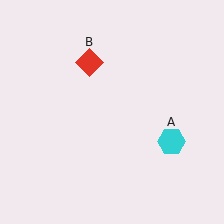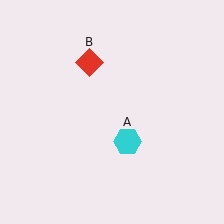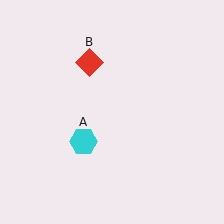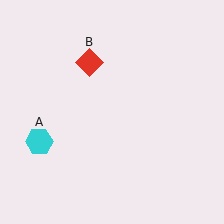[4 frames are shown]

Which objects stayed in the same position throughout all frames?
Red diamond (object B) remained stationary.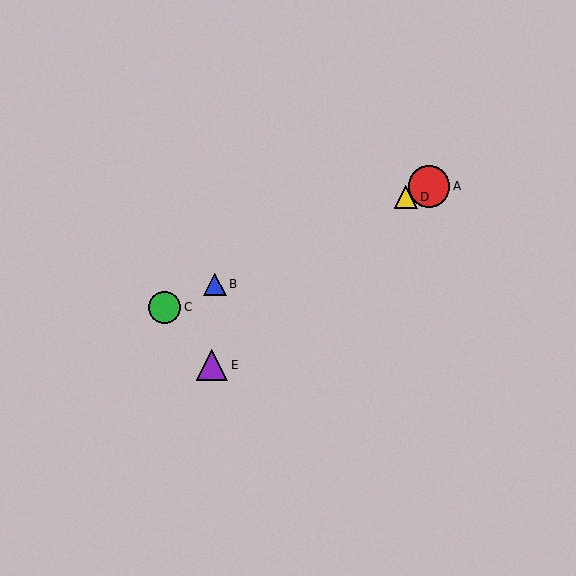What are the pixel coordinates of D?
Object D is at (406, 197).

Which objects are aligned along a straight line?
Objects A, B, C, D are aligned along a straight line.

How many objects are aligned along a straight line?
4 objects (A, B, C, D) are aligned along a straight line.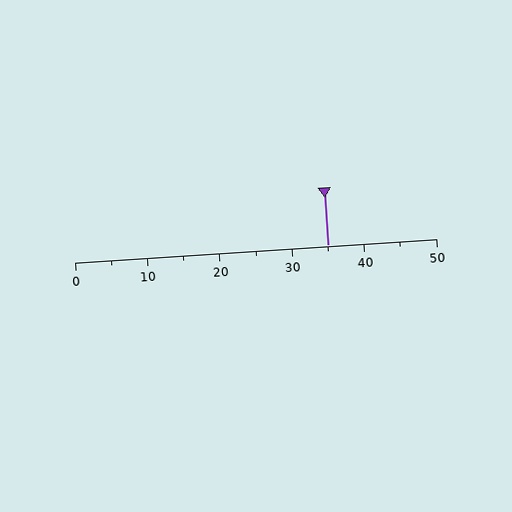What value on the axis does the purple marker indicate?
The marker indicates approximately 35.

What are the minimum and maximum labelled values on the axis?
The axis runs from 0 to 50.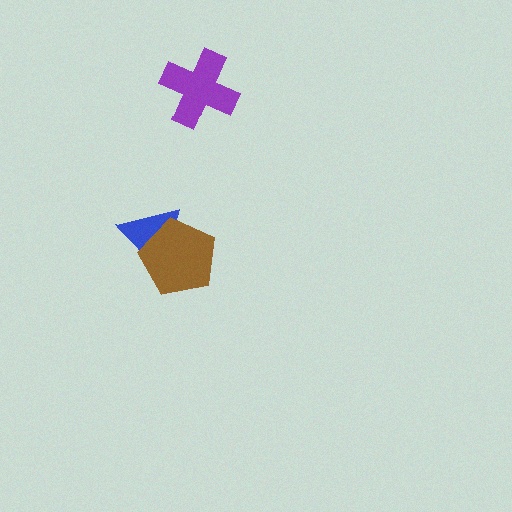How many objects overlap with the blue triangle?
1 object overlaps with the blue triangle.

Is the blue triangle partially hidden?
Yes, it is partially covered by another shape.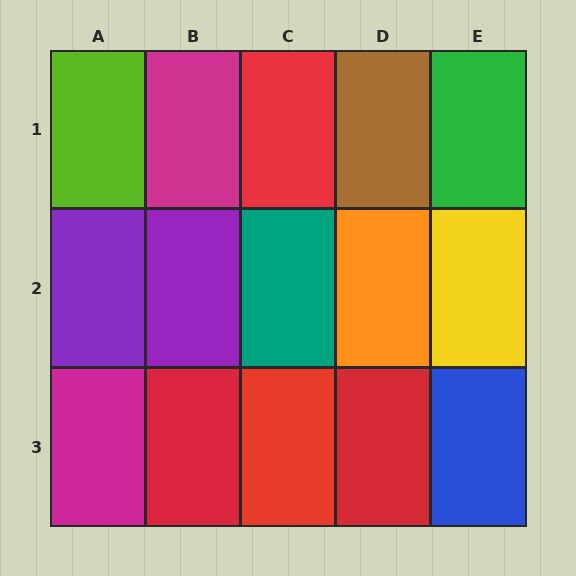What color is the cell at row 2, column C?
Teal.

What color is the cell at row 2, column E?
Yellow.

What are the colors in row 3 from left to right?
Magenta, red, red, red, blue.